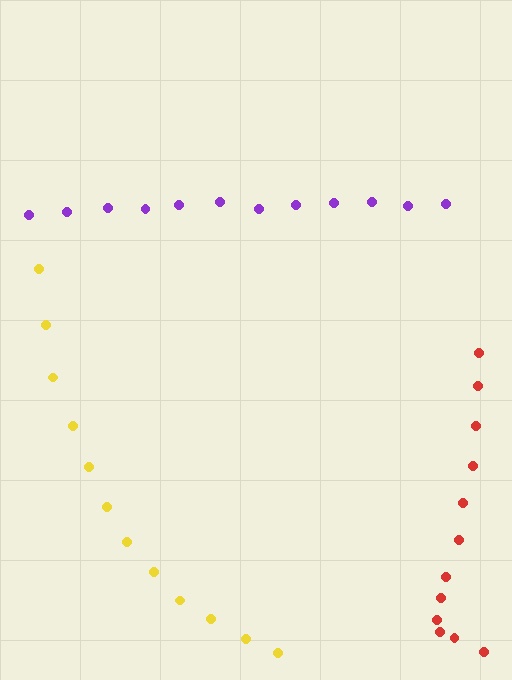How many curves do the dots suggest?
There are 3 distinct paths.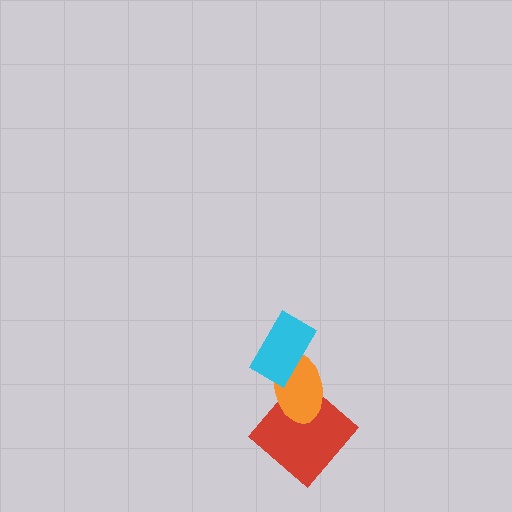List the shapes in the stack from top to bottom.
From top to bottom: the cyan rectangle, the orange ellipse, the red diamond.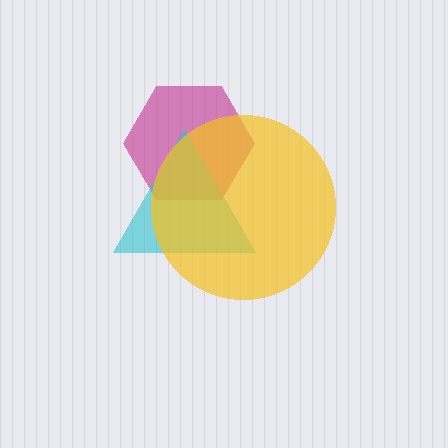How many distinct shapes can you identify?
There are 3 distinct shapes: a magenta hexagon, a cyan triangle, a yellow circle.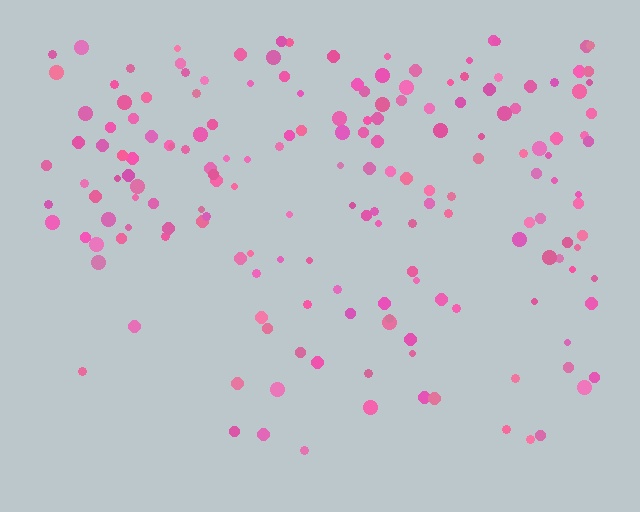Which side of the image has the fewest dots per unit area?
The bottom.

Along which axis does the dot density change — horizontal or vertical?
Vertical.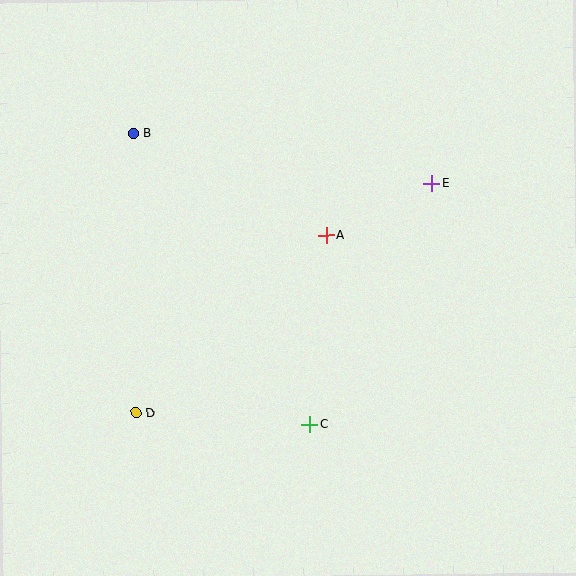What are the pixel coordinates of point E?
Point E is at (432, 183).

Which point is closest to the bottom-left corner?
Point D is closest to the bottom-left corner.